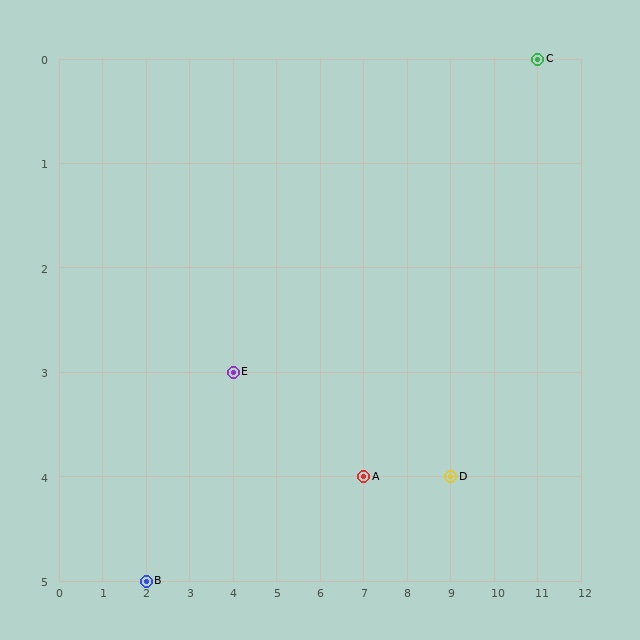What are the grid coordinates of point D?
Point D is at grid coordinates (9, 4).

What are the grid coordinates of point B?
Point B is at grid coordinates (2, 5).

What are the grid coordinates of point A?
Point A is at grid coordinates (7, 4).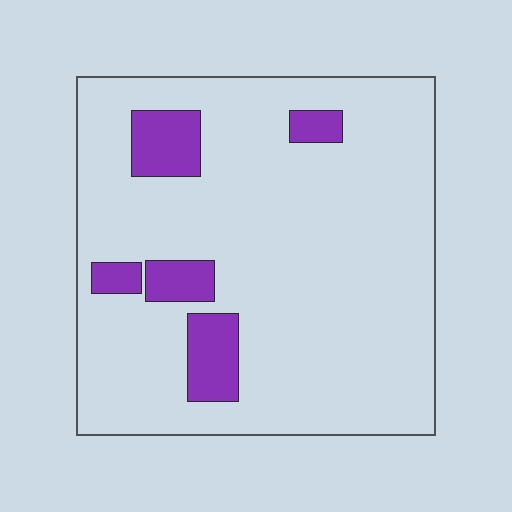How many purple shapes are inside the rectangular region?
5.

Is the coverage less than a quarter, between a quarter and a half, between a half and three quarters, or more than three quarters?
Less than a quarter.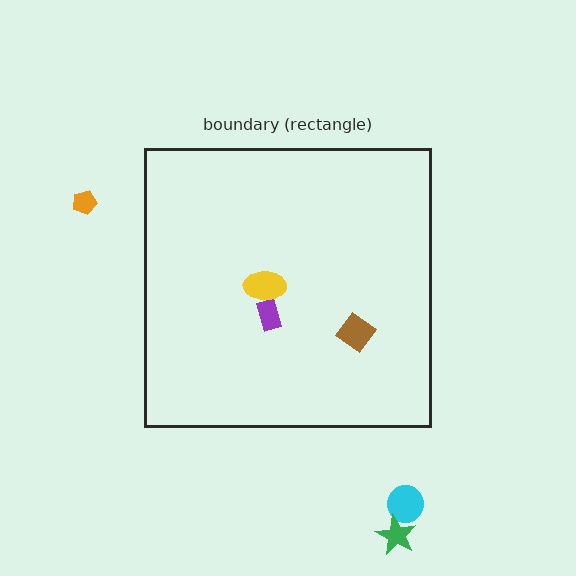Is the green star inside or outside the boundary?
Outside.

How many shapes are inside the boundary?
3 inside, 3 outside.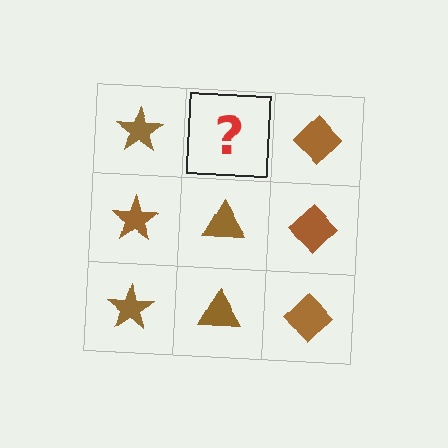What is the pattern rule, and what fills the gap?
The rule is that each column has a consistent shape. The gap should be filled with a brown triangle.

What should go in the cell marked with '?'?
The missing cell should contain a brown triangle.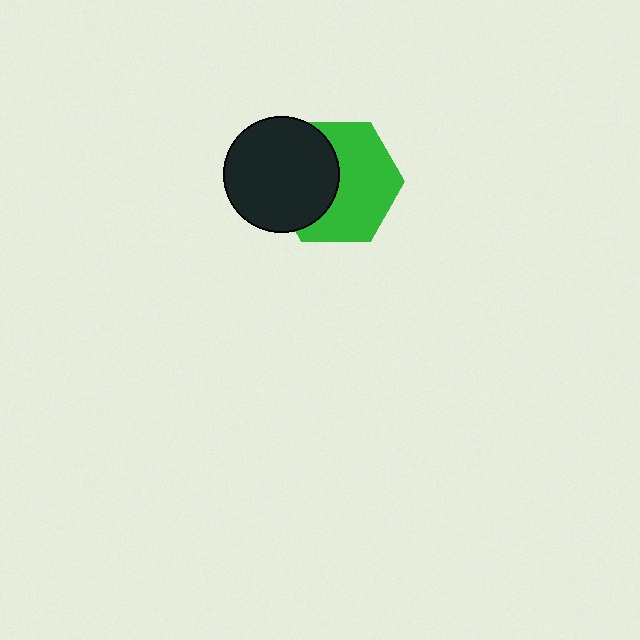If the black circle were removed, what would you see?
You would see the complete green hexagon.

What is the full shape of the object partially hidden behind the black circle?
The partially hidden object is a green hexagon.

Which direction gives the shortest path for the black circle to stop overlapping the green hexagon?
Moving left gives the shortest separation.